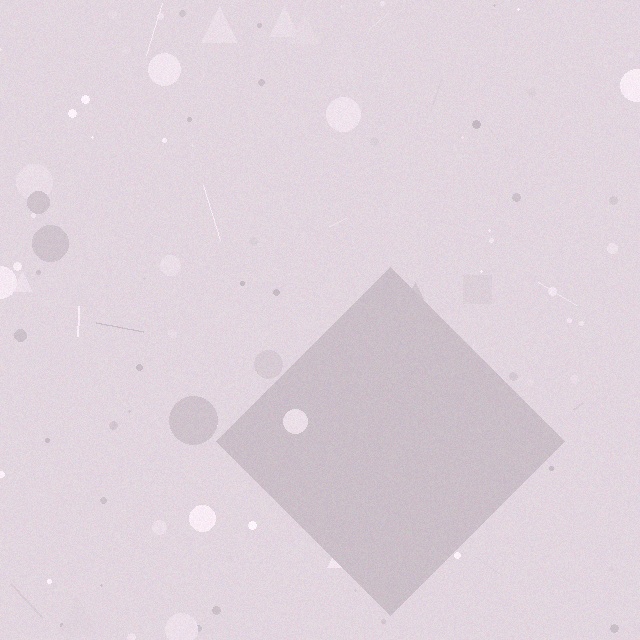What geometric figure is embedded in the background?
A diamond is embedded in the background.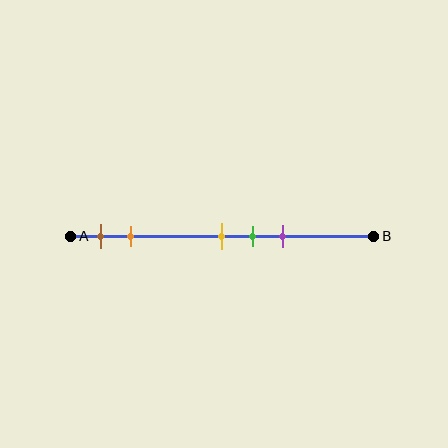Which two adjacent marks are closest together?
The yellow and green marks are the closest adjacent pair.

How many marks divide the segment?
There are 5 marks dividing the segment.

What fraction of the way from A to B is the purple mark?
The purple mark is approximately 70% (0.7) of the way from A to B.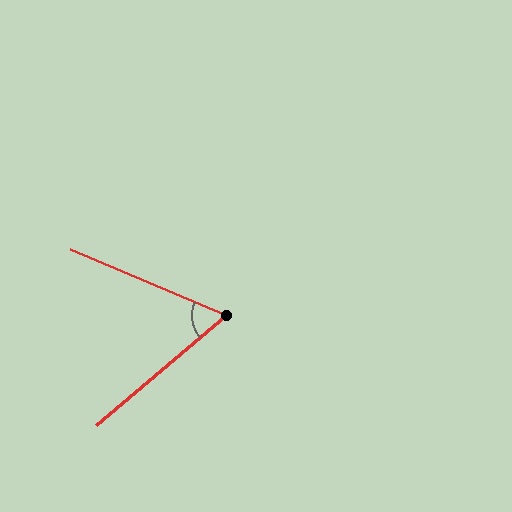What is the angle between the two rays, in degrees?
Approximately 63 degrees.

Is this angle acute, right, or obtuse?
It is acute.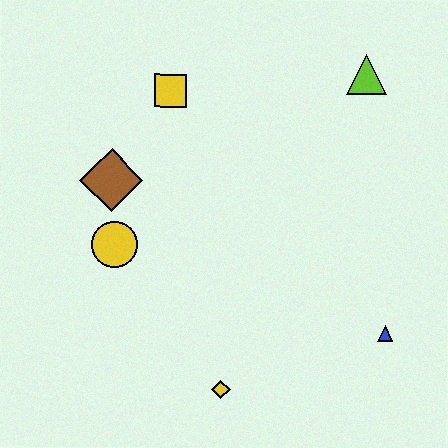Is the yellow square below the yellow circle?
No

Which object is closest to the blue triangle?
The yellow diamond is closest to the blue triangle.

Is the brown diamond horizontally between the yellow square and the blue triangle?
No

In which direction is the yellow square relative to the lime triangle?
The yellow square is to the left of the lime triangle.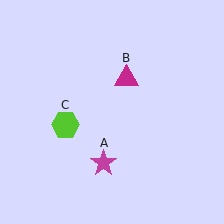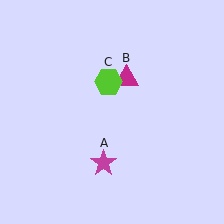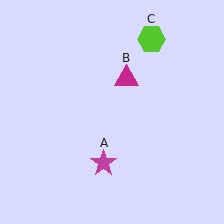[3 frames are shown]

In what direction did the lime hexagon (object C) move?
The lime hexagon (object C) moved up and to the right.